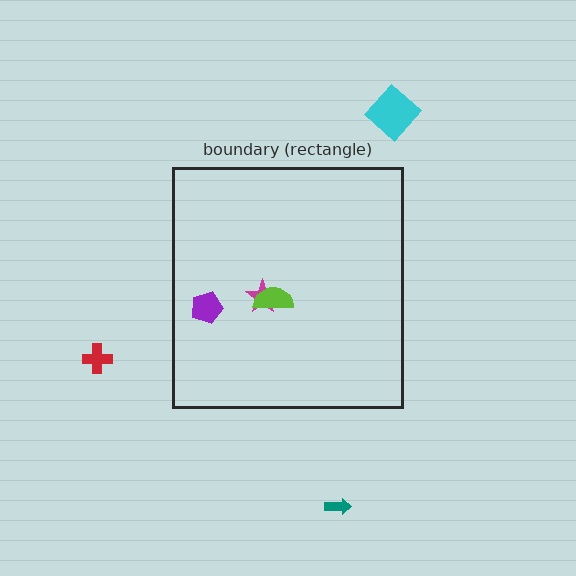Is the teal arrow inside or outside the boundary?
Outside.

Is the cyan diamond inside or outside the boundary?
Outside.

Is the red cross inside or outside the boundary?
Outside.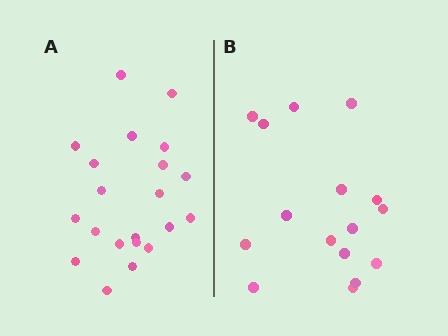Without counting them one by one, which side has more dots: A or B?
Region A (the left region) has more dots.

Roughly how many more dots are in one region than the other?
Region A has about 5 more dots than region B.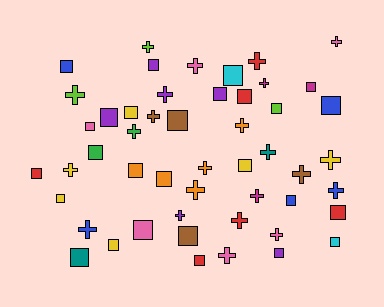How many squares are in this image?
There are 27 squares.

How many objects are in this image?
There are 50 objects.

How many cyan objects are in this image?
There are 2 cyan objects.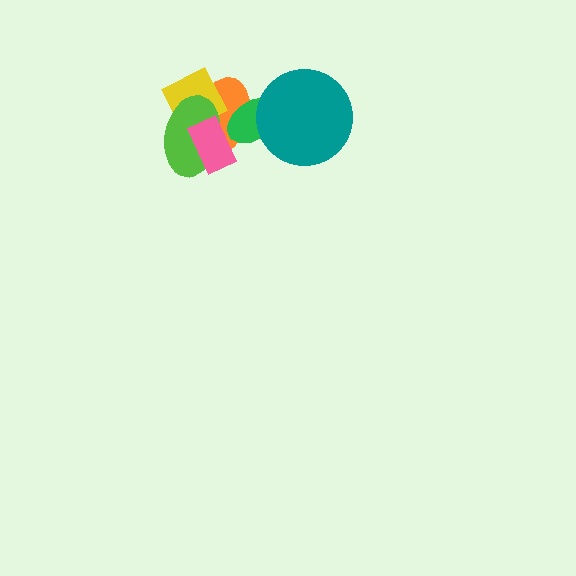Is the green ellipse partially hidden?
Yes, it is partially covered by another shape.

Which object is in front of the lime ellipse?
The pink rectangle is in front of the lime ellipse.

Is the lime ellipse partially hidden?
Yes, it is partially covered by another shape.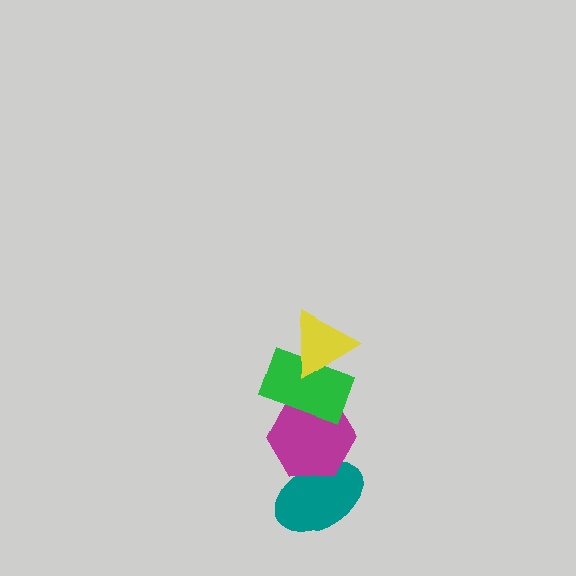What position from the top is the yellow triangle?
The yellow triangle is 1st from the top.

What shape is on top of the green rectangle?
The yellow triangle is on top of the green rectangle.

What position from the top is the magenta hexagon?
The magenta hexagon is 3rd from the top.